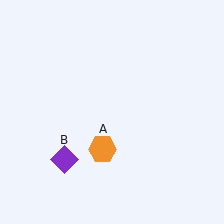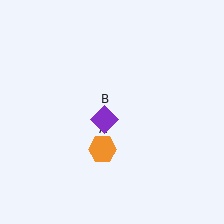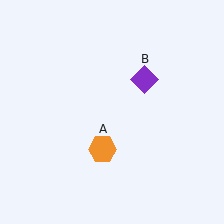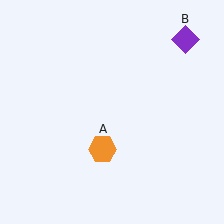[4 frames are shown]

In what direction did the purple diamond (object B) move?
The purple diamond (object B) moved up and to the right.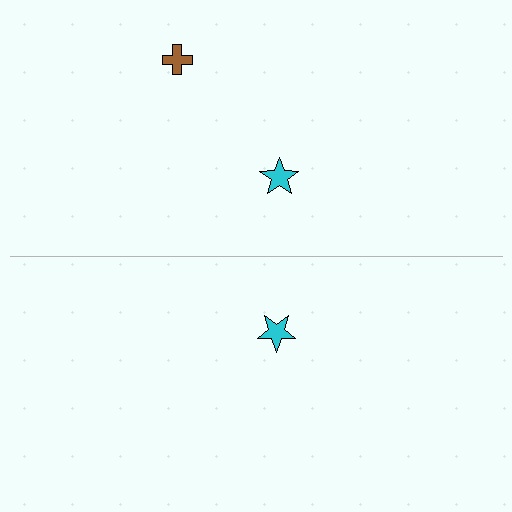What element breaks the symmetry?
A brown cross is missing from the bottom side.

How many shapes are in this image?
There are 3 shapes in this image.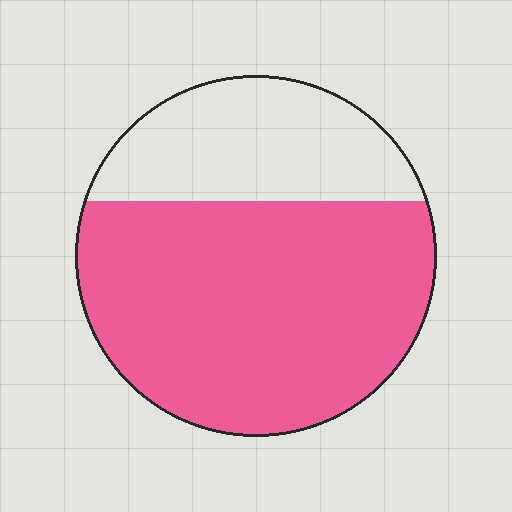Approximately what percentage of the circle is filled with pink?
Approximately 70%.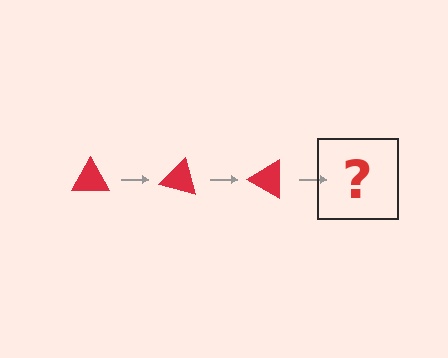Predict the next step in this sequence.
The next step is a red triangle rotated 45 degrees.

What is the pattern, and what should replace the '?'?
The pattern is that the triangle rotates 15 degrees each step. The '?' should be a red triangle rotated 45 degrees.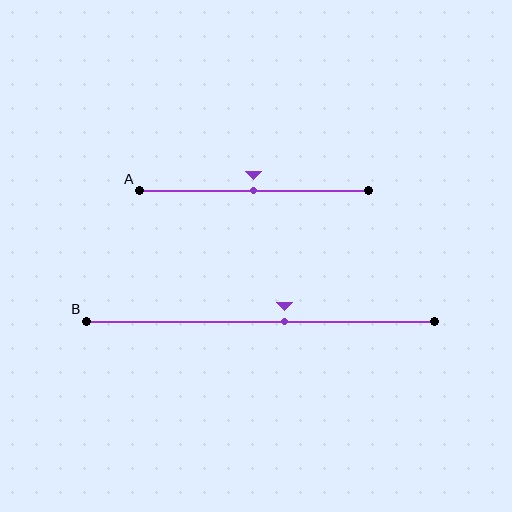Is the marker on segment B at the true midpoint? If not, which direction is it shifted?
No, the marker on segment B is shifted to the right by about 7% of the segment length.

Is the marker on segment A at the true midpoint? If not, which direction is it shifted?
Yes, the marker on segment A is at the true midpoint.